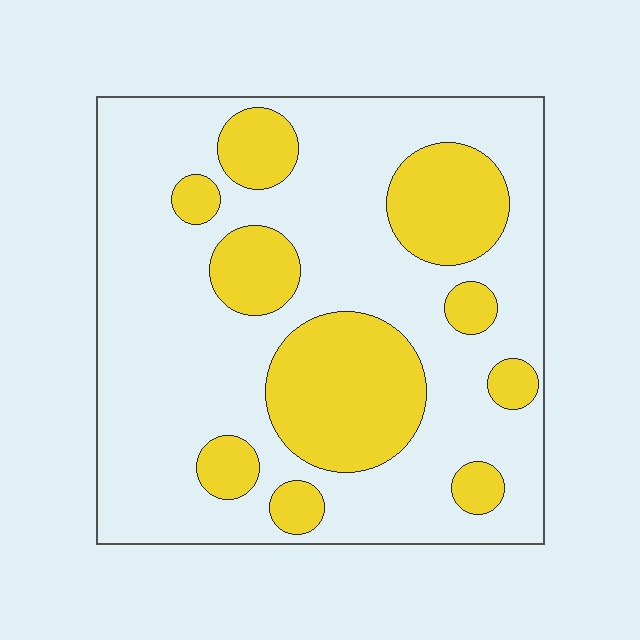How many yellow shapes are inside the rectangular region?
10.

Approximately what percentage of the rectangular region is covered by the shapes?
Approximately 30%.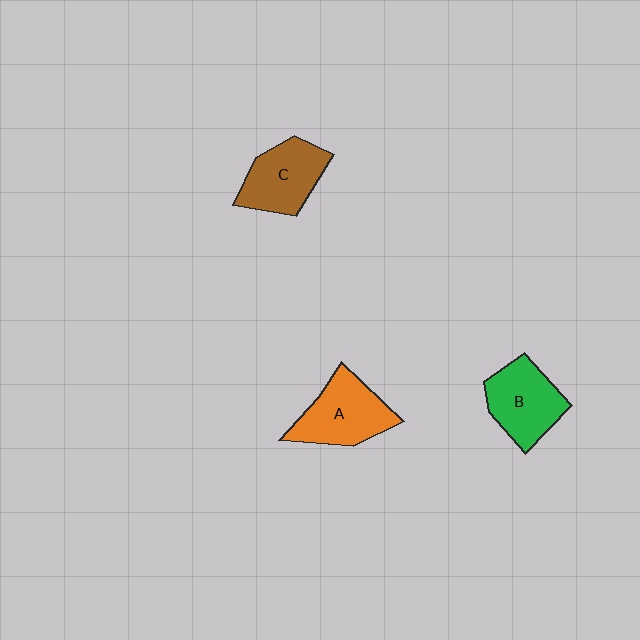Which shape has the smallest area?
Shape C (brown).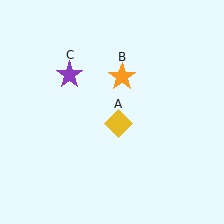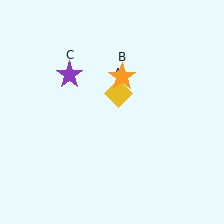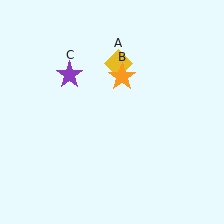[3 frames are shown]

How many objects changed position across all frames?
1 object changed position: yellow diamond (object A).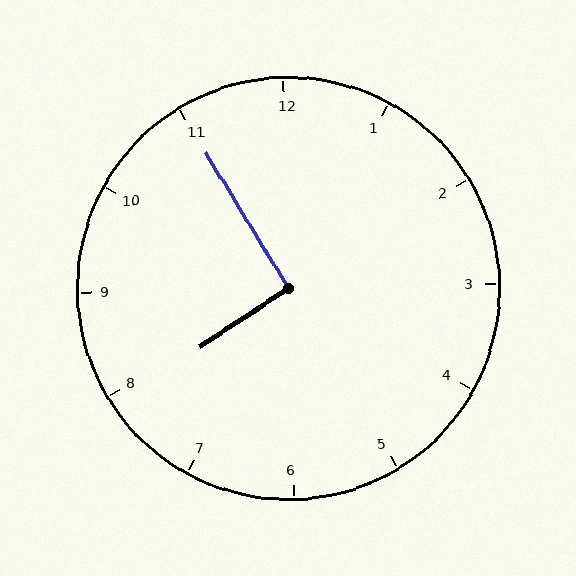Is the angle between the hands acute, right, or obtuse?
It is right.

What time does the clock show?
7:55.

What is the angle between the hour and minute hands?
Approximately 92 degrees.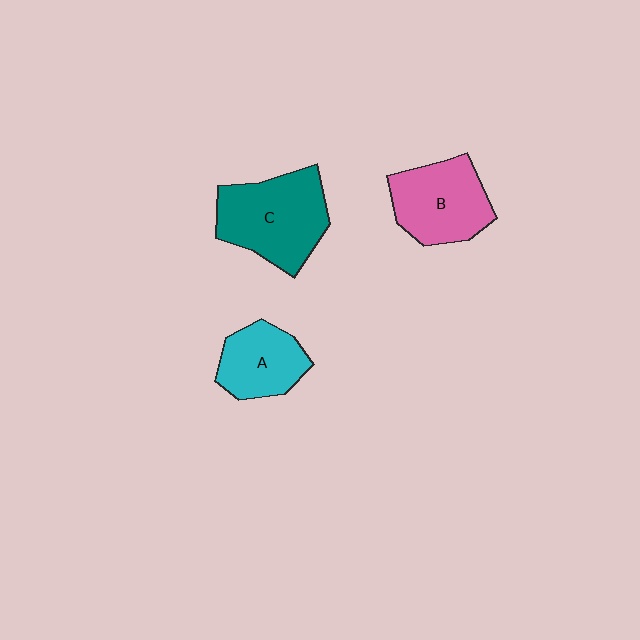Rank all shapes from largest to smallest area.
From largest to smallest: C (teal), B (pink), A (cyan).